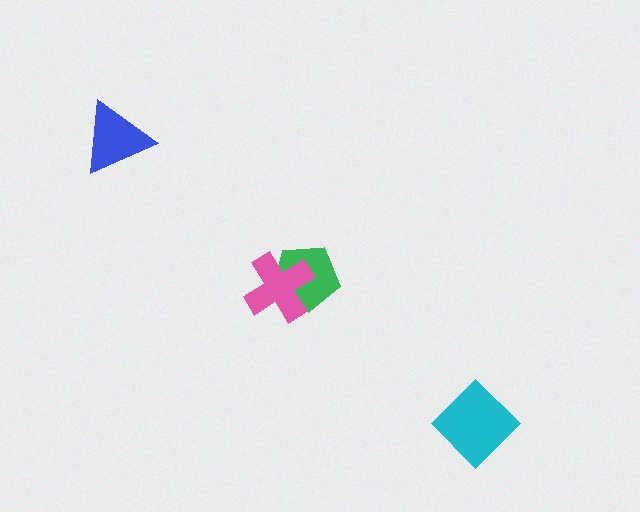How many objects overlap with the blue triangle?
0 objects overlap with the blue triangle.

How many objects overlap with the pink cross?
1 object overlaps with the pink cross.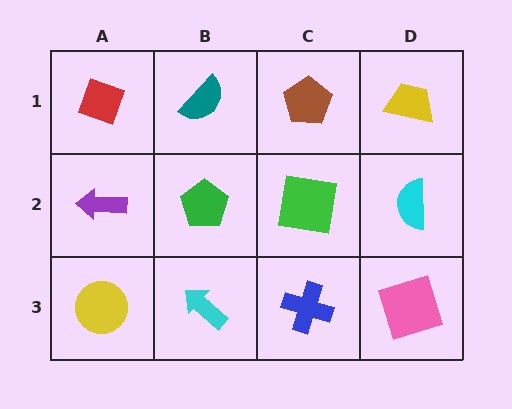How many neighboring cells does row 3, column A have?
2.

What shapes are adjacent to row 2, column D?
A yellow trapezoid (row 1, column D), a pink square (row 3, column D), a green square (row 2, column C).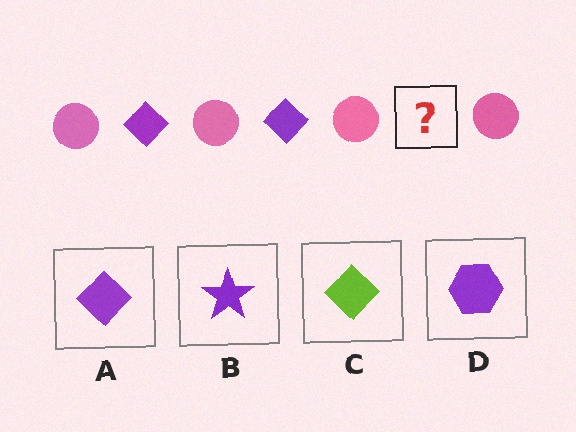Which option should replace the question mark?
Option A.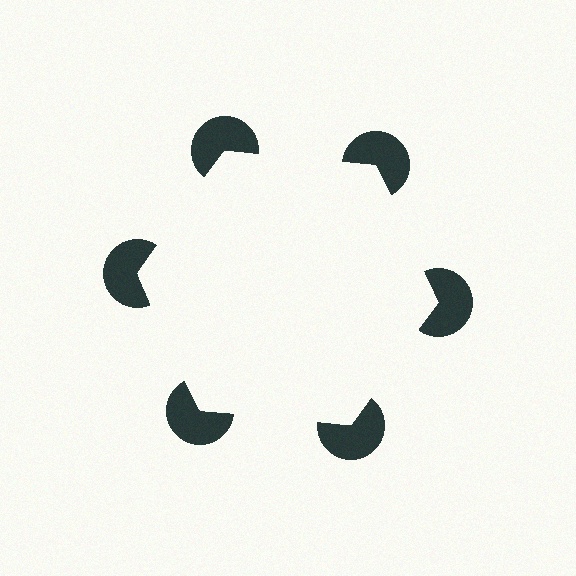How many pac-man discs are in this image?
There are 6 — one at each vertex of the illusory hexagon.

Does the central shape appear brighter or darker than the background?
It typically appears slightly brighter than the background, even though no actual brightness change is drawn.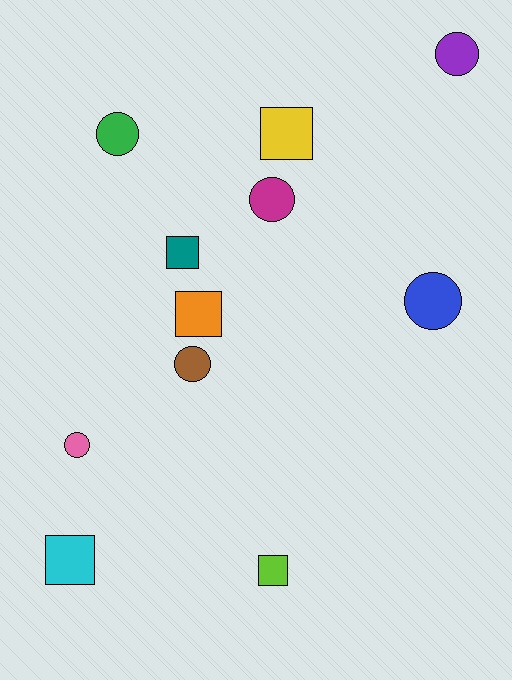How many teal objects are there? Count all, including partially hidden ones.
There is 1 teal object.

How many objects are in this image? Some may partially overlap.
There are 11 objects.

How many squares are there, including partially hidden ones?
There are 5 squares.